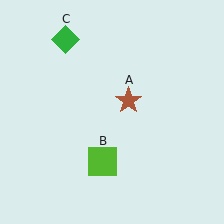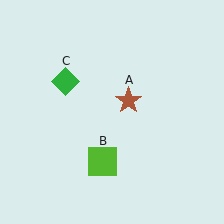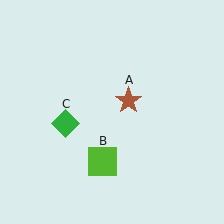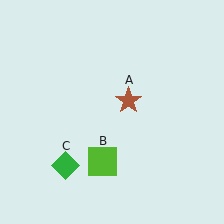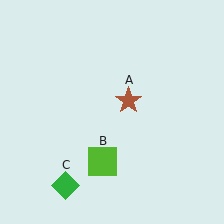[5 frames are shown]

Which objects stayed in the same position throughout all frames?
Brown star (object A) and lime square (object B) remained stationary.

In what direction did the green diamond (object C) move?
The green diamond (object C) moved down.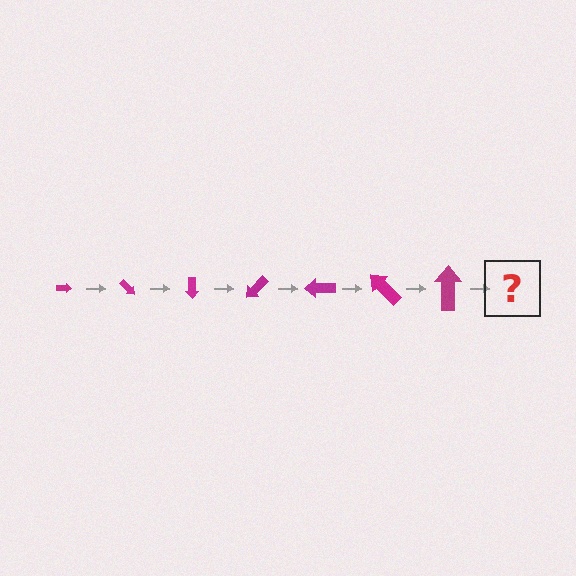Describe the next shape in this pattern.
It should be an arrow, larger than the previous one and rotated 315 degrees from the start.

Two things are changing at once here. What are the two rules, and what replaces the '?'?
The two rules are that the arrow grows larger each step and it rotates 45 degrees each step. The '?' should be an arrow, larger than the previous one and rotated 315 degrees from the start.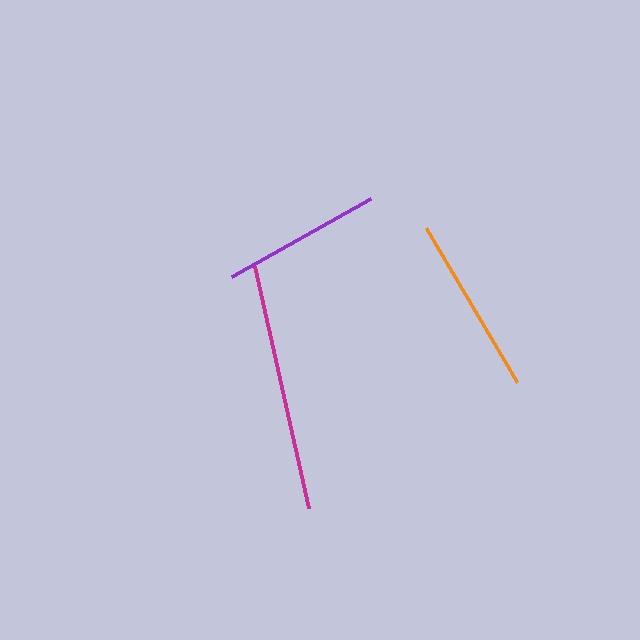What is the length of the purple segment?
The purple segment is approximately 159 pixels long.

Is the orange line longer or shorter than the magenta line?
The magenta line is longer than the orange line.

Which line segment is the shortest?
The purple line is the shortest at approximately 159 pixels.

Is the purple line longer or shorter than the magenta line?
The magenta line is longer than the purple line.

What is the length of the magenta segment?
The magenta segment is approximately 248 pixels long.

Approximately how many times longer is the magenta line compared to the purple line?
The magenta line is approximately 1.6 times the length of the purple line.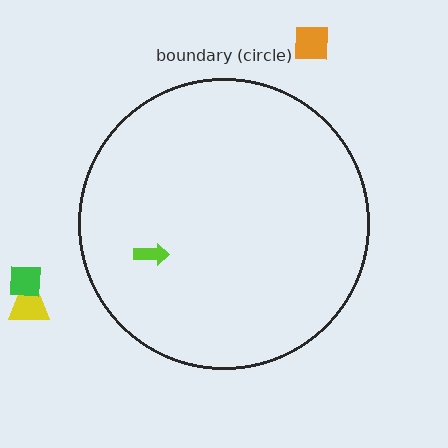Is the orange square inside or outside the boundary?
Outside.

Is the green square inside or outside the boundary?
Outside.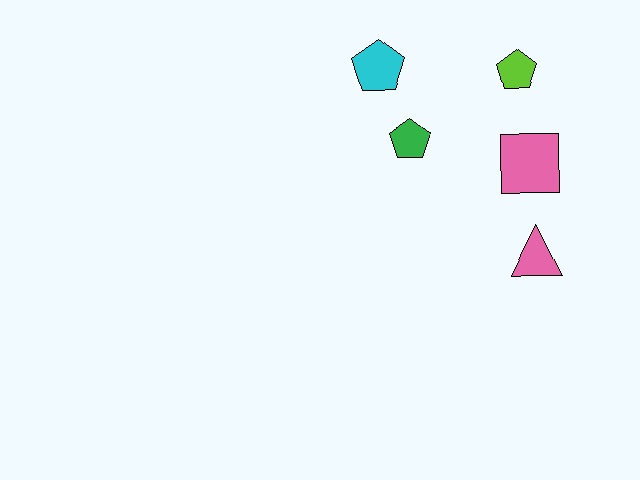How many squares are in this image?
There is 1 square.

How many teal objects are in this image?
There are no teal objects.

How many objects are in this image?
There are 5 objects.